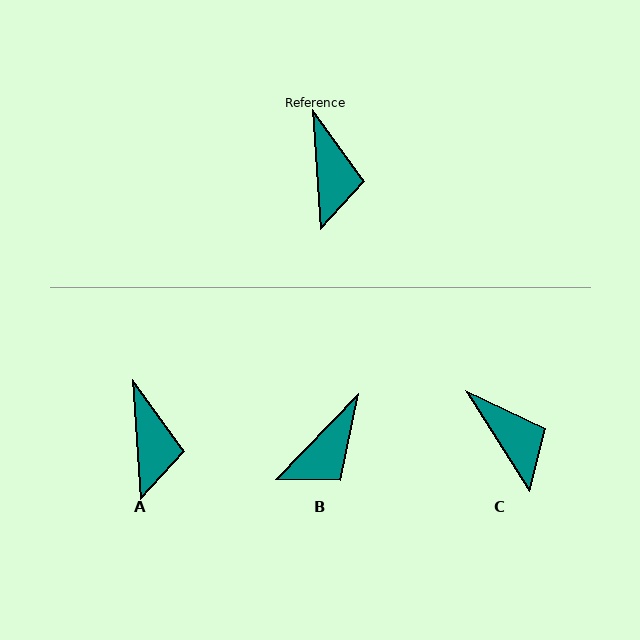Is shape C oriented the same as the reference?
No, it is off by about 29 degrees.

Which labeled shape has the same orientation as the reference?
A.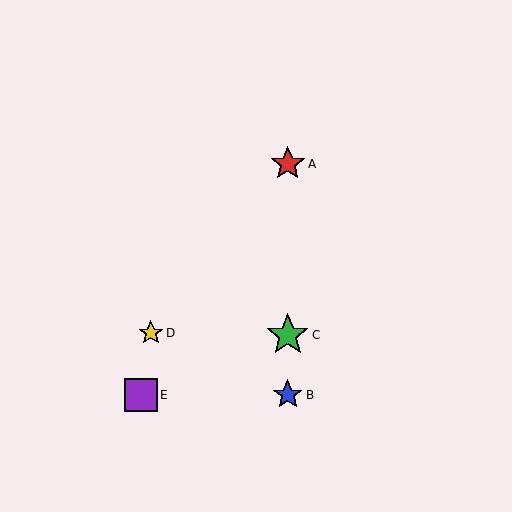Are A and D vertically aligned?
No, A is at x≈288 and D is at x≈151.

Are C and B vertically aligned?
Yes, both are at x≈288.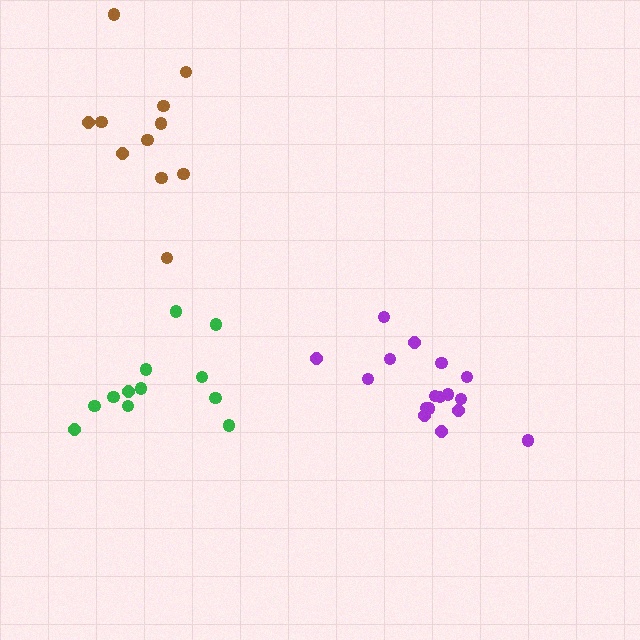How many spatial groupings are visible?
There are 3 spatial groupings.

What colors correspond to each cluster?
The clusters are colored: green, purple, brown.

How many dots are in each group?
Group 1: 12 dots, Group 2: 17 dots, Group 3: 11 dots (40 total).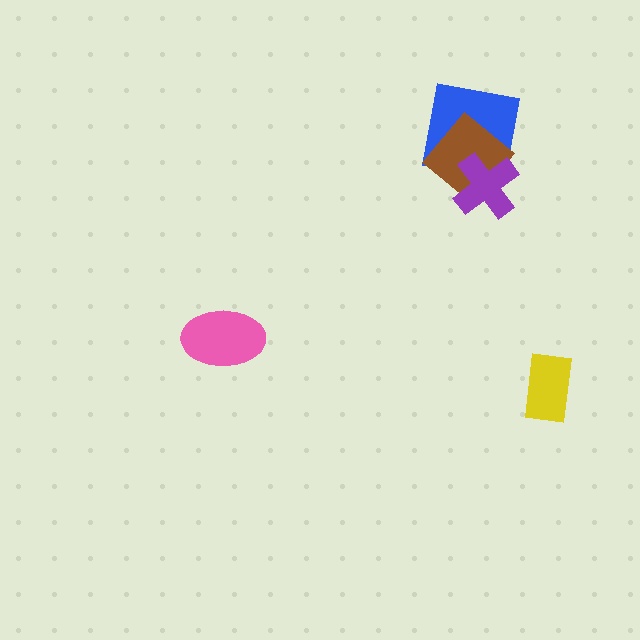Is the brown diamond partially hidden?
Yes, it is partially covered by another shape.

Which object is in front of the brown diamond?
The purple cross is in front of the brown diamond.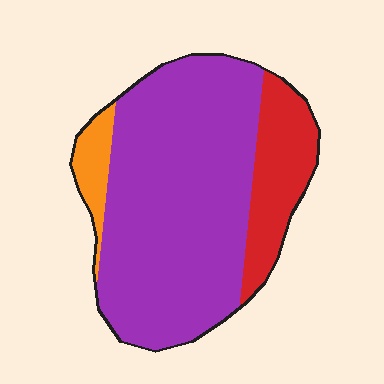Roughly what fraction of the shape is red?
Red covers about 20% of the shape.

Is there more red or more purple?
Purple.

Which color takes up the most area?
Purple, at roughly 75%.